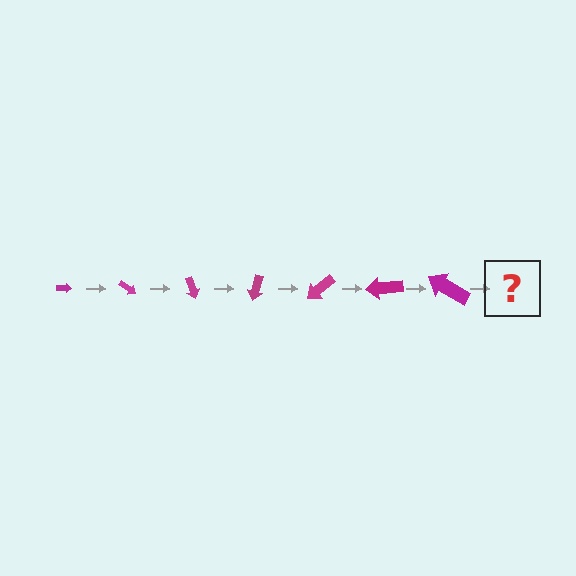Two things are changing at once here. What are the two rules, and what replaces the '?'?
The two rules are that the arrow grows larger each step and it rotates 35 degrees each step. The '?' should be an arrow, larger than the previous one and rotated 245 degrees from the start.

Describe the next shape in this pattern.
It should be an arrow, larger than the previous one and rotated 245 degrees from the start.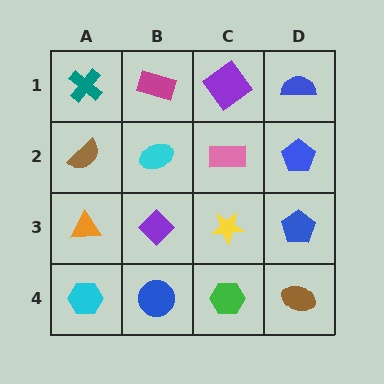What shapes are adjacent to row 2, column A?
A teal cross (row 1, column A), an orange triangle (row 3, column A), a cyan ellipse (row 2, column B).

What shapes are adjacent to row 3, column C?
A pink rectangle (row 2, column C), a green hexagon (row 4, column C), a purple diamond (row 3, column B), a blue pentagon (row 3, column D).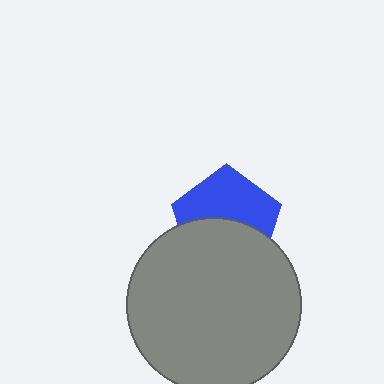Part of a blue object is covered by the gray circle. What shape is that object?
It is a pentagon.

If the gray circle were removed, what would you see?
You would see the complete blue pentagon.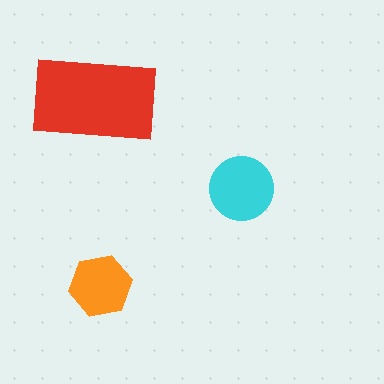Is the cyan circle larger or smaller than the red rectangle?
Smaller.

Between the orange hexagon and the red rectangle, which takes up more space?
The red rectangle.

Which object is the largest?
The red rectangle.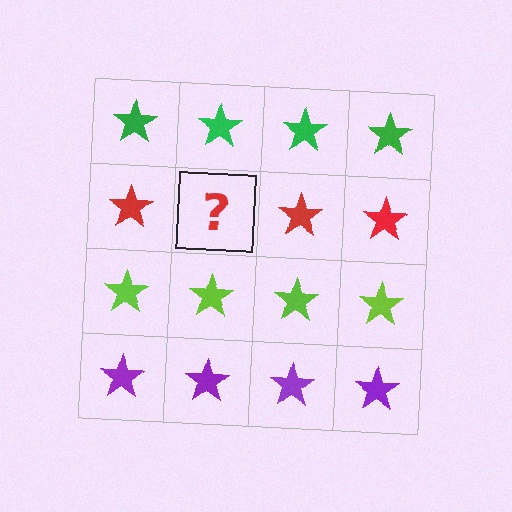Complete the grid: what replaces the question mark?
The question mark should be replaced with a red star.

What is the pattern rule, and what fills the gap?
The rule is that each row has a consistent color. The gap should be filled with a red star.